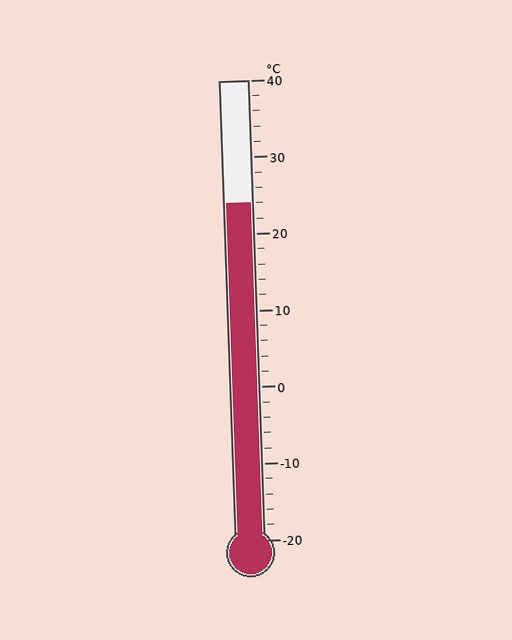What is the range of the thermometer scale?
The thermometer scale ranges from -20°C to 40°C.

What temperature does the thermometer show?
The thermometer shows approximately 24°C.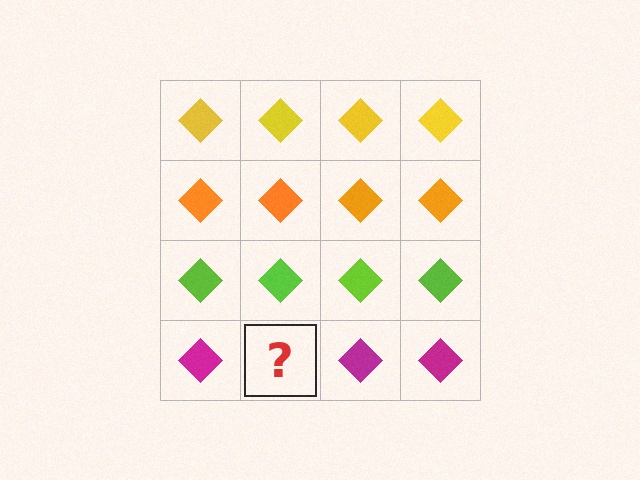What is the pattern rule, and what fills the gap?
The rule is that each row has a consistent color. The gap should be filled with a magenta diamond.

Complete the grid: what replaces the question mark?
The question mark should be replaced with a magenta diamond.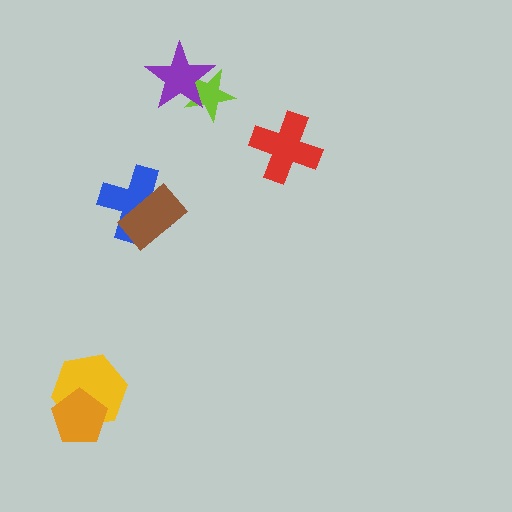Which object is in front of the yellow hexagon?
The orange pentagon is in front of the yellow hexagon.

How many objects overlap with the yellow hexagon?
1 object overlaps with the yellow hexagon.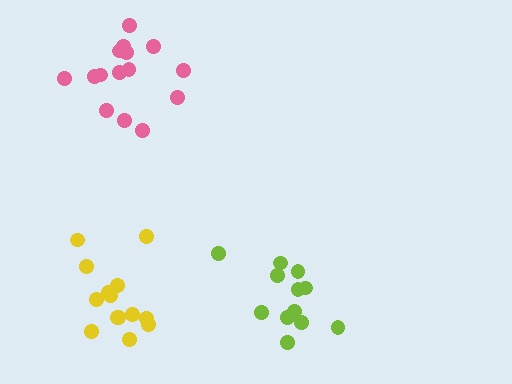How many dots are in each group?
Group 1: 14 dots, Group 2: 15 dots, Group 3: 12 dots (41 total).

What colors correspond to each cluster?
The clusters are colored: yellow, pink, lime.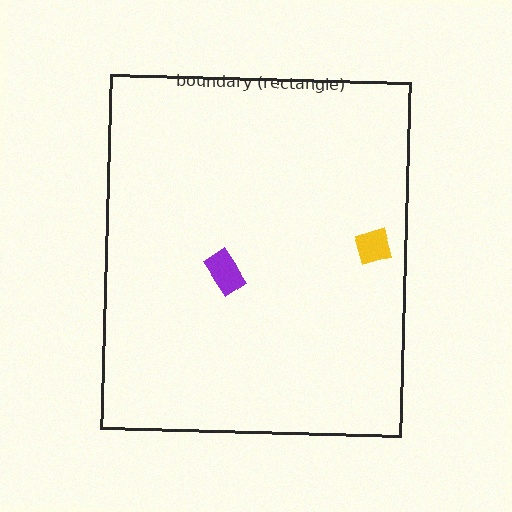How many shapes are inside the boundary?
2 inside, 0 outside.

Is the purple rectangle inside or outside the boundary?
Inside.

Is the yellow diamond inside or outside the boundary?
Inside.